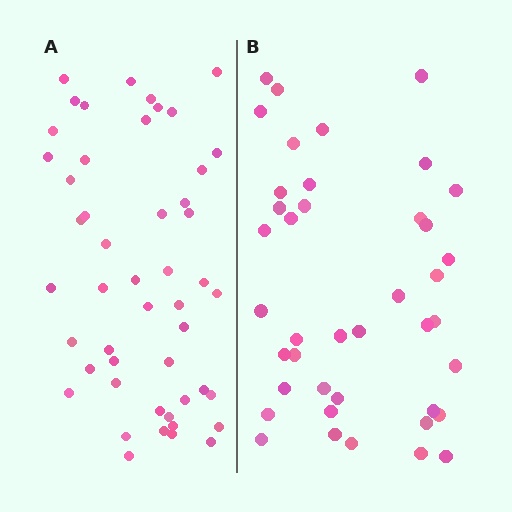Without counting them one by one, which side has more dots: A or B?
Region A (the left region) has more dots.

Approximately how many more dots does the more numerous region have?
Region A has roughly 8 or so more dots than region B.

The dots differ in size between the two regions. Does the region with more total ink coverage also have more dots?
No. Region B has more total ink coverage because its dots are larger, but region A actually contains more individual dots. Total area can be misleading — the number of items is what matters here.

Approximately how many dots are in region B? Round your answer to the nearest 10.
About 40 dots. (The exact count is 41, which rounds to 40.)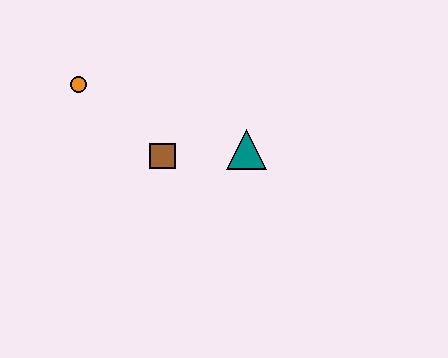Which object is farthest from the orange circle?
The teal triangle is farthest from the orange circle.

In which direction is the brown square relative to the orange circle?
The brown square is to the right of the orange circle.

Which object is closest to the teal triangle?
The brown square is closest to the teal triangle.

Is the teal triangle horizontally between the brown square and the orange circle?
No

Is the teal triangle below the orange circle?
Yes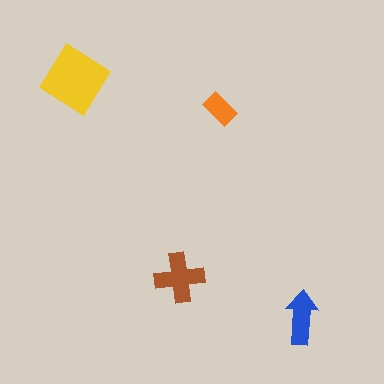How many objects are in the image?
There are 4 objects in the image.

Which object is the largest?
The yellow diamond.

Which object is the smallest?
The orange rectangle.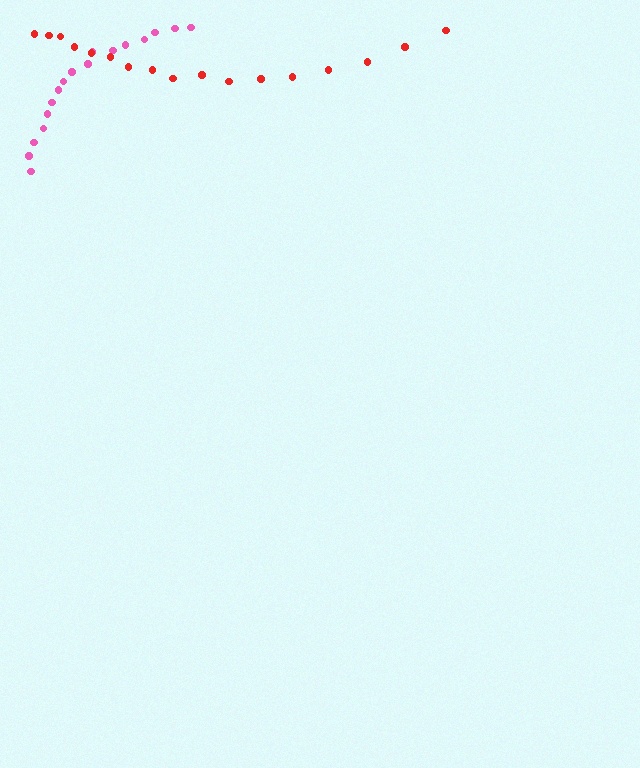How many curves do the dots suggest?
There are 2 distinct paths.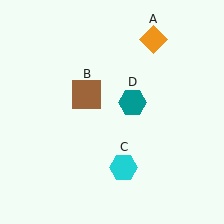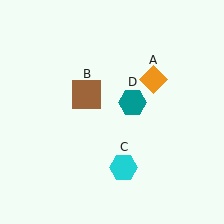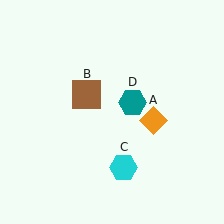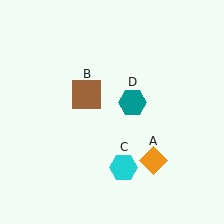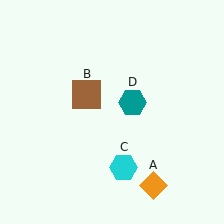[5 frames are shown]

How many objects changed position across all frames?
1 object changed position: orange diamond (object A).